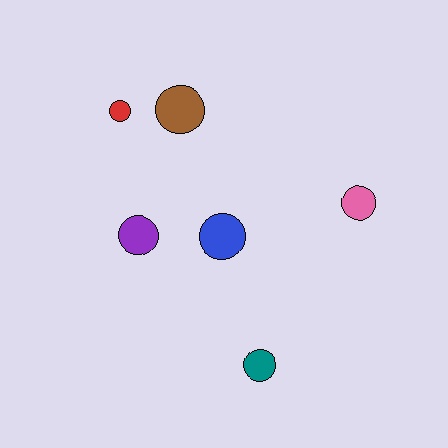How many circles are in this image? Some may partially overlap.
There are 6 circles.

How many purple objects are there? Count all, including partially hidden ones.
There is 1 purple object.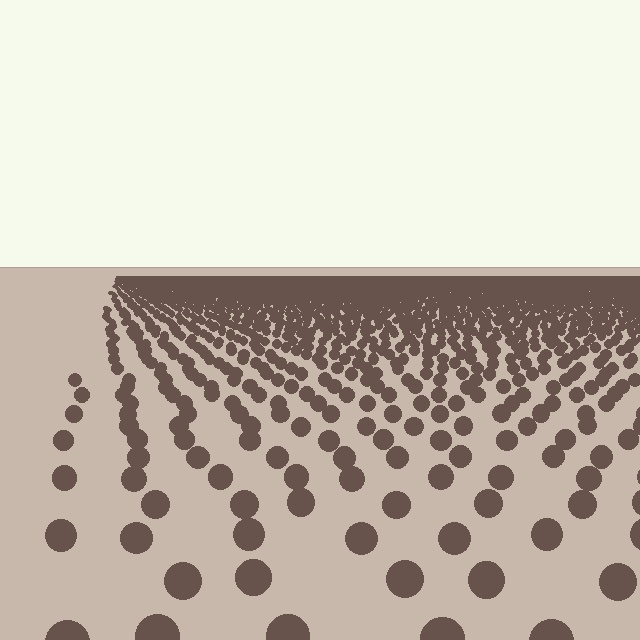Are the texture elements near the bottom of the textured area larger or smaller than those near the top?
Larger. Near the bottom, elements are closer to the viewer and appear at a bigger on-screen size.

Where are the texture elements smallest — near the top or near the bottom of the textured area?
Near the top.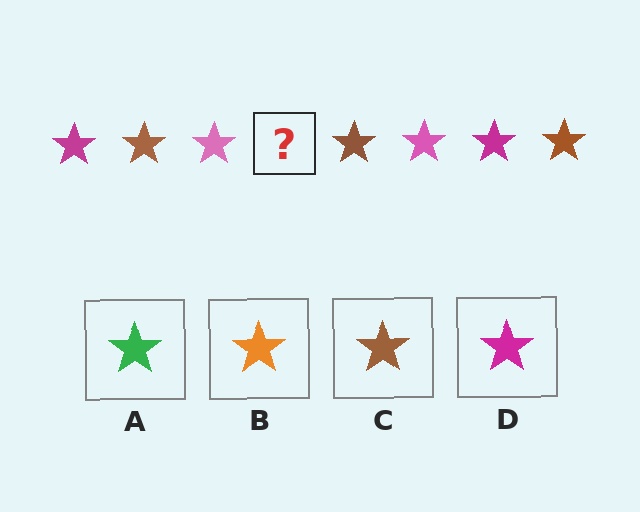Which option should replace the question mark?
Option D.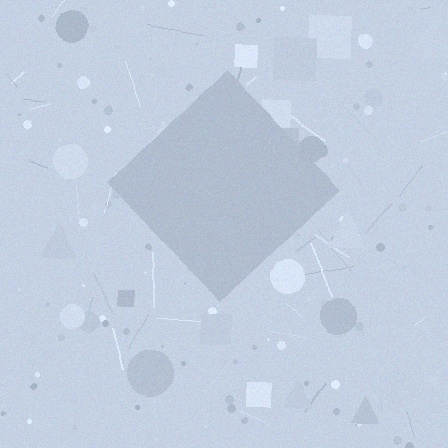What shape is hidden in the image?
A diamond is hidden in the image.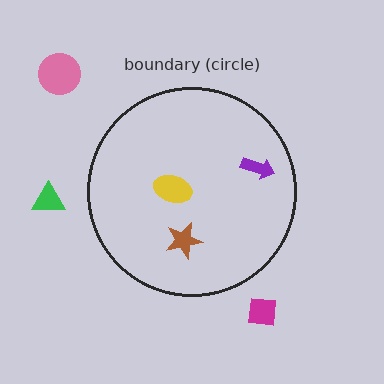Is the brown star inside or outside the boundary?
Inside.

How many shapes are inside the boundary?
3 inside, 3 outside.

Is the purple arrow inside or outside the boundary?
Inside.